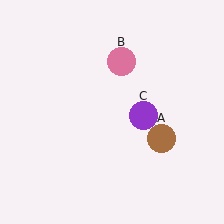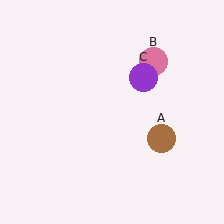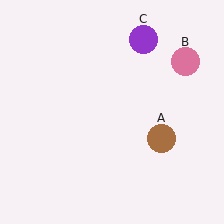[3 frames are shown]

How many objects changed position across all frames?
2 objects changed position: pink circle (object B), purple circle (object C).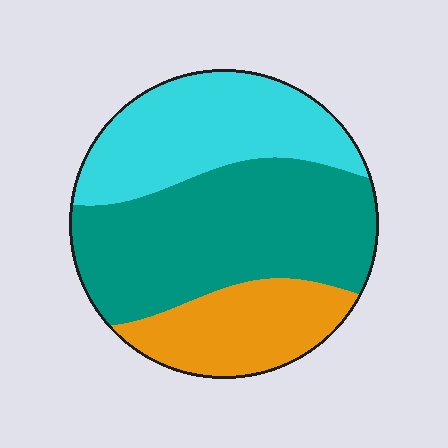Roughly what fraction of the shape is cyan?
Cyan takes up between a quarter and a half of the shape.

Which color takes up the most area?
Teal, at roughly 45%.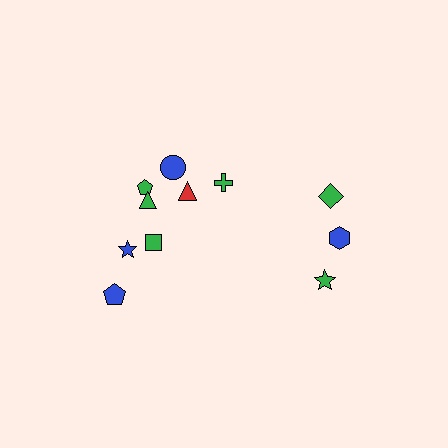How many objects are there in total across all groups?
There are 11 objects.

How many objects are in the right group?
There are 4 objects.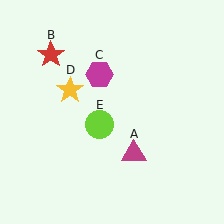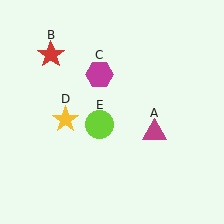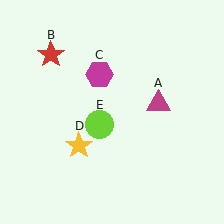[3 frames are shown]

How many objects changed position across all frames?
2 objects changed position: magenta triangle (object A), yellow star (object D).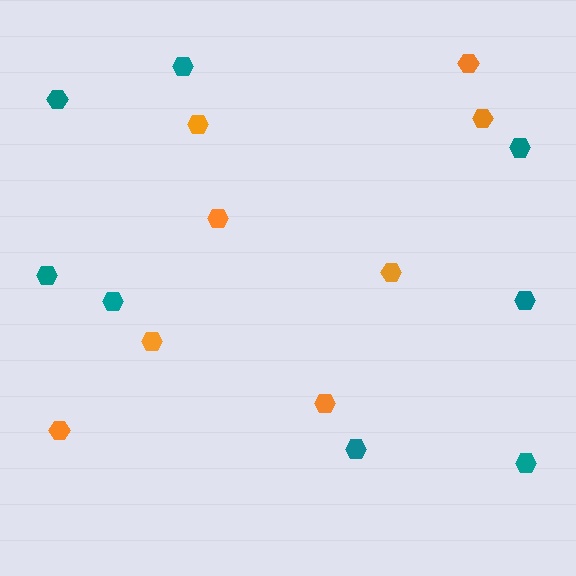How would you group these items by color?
There are 2 groups: one group of orange hexagons (8) and one group of teal hexagons (8).